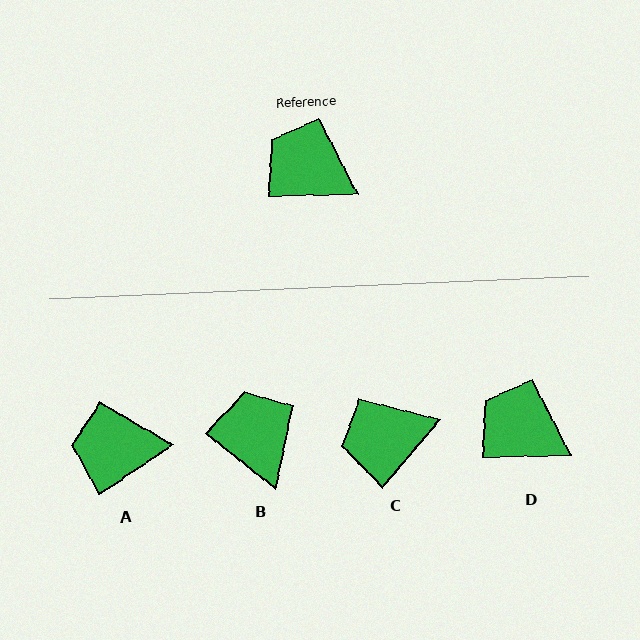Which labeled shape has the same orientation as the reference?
D.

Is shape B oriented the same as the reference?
No, it is off by about 39 degrees.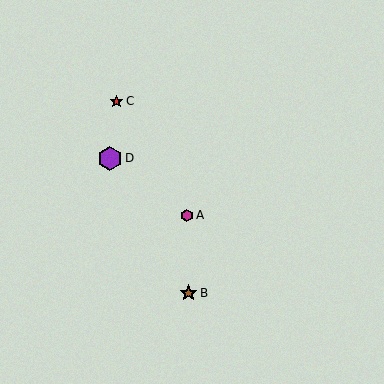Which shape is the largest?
The purple hexagon (labeled D) is the largest.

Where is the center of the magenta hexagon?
The center of the magenta hexagon is at (187, 215).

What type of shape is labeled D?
Shape D is a purple hexagon.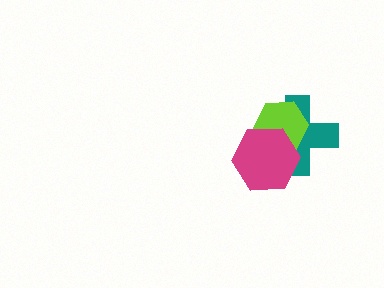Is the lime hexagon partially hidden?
Yes, it is partially covered by another shape.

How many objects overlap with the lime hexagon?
2 objects overlap with the lime hexagon.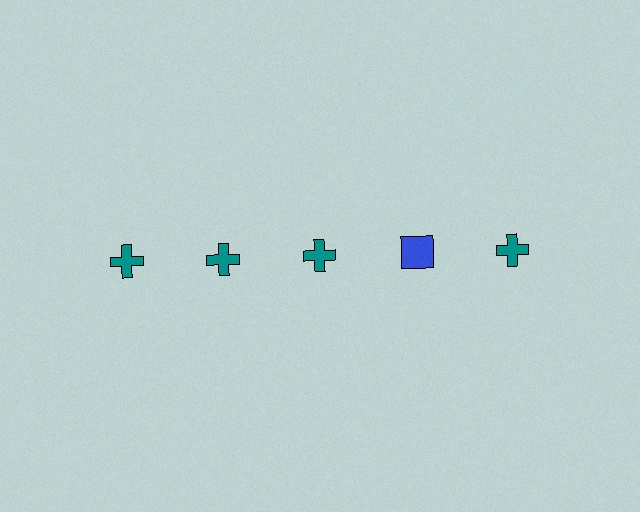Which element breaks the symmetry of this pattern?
The blue square in the top row, second from right column breaks the symmetry. All other shapes are teal crosses.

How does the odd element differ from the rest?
It differs in both color (blue instead of teal) and shape (square instead of cross).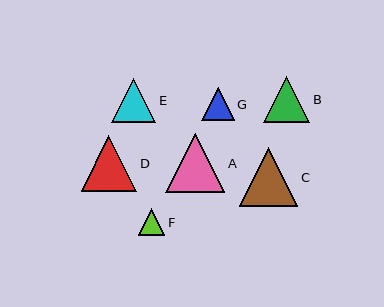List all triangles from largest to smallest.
From largest to smallest: A, C, D, B, E, G, F.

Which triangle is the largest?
Triangle A is the largest with a size of approximately 59 pixels.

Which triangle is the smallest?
Triangle F is the smallest with a size of approximately 26 pixels.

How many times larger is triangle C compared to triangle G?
Triangle C is approximately 1.8 times the size of triangle G.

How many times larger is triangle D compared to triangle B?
Triangle D is approximately 1.2 times the size of triangle B.